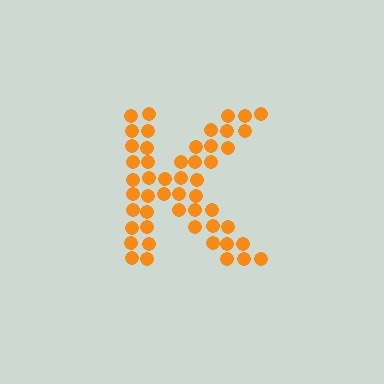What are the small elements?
The small elements are circles.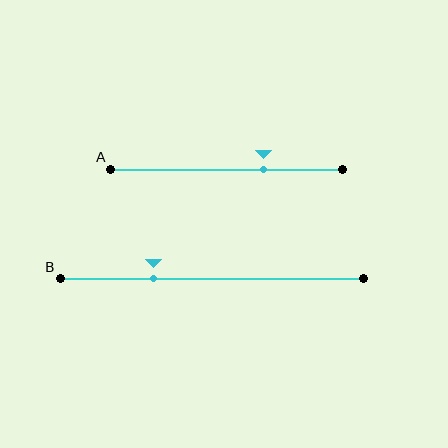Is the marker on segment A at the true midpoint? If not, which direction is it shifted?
No, the marker on segment A is shifted to the right by about 16% of the segment length.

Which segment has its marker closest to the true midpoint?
Segment A has its marker closest to the true midpoint.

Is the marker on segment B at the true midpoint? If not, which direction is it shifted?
No, the marker on segment B is shifted to the left by about 19% of the segment length.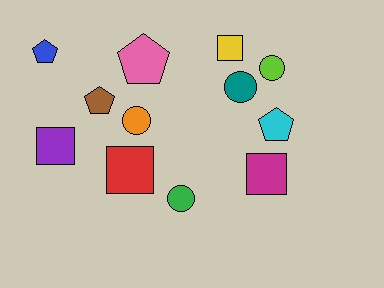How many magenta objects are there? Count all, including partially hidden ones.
There is 1 magenta object.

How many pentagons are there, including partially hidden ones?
There are 4 pentagons.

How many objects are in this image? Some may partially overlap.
There are 12 objects.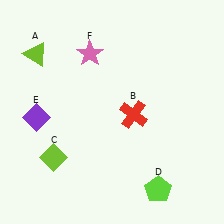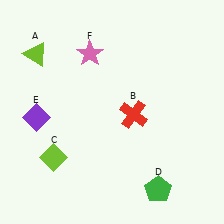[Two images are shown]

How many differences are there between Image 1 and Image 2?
There is 1 difference between the two images.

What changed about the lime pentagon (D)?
In Image 1, D is lime. In Image 2, it changed to green.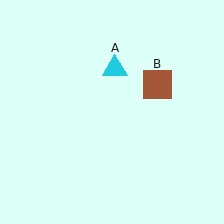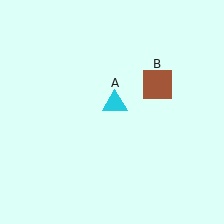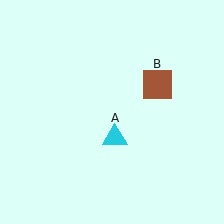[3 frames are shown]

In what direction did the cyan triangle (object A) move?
The cyan triangle (object A) moved down.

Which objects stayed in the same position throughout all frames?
Brown square (object B) remained stationary.